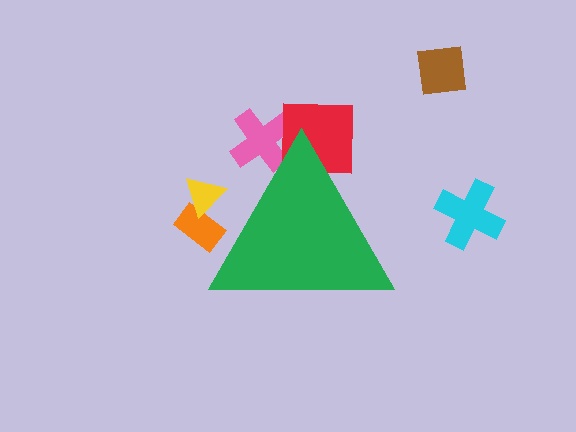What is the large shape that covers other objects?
A green triangle.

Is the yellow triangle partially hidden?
Yes, the yellow triangle is partially hidden behind the green triangle.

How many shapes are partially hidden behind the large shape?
4 shapes are partially hidden.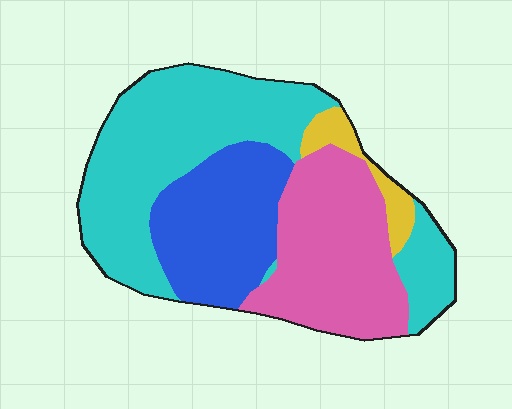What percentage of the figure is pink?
Pink takes up about one quarter (1/4) of the figure.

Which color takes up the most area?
Cyan, at roughly 45%.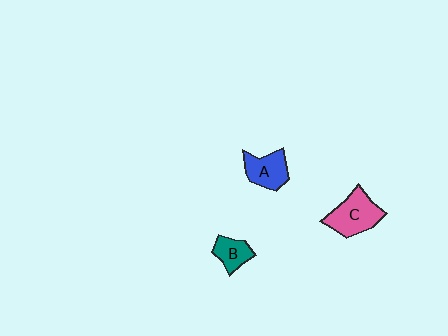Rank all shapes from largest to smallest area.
From largest to smallest: C (pink), A (blue), B (teal).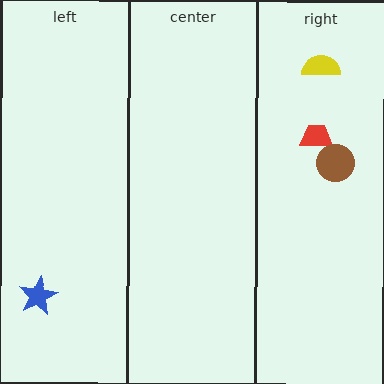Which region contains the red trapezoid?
The right region.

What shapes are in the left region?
The blue star.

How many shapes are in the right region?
3.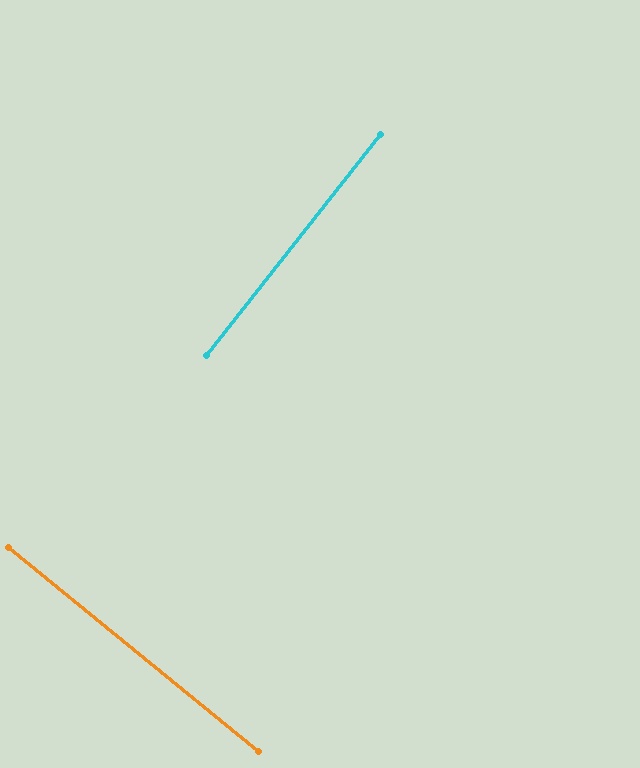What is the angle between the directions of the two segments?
Approximately 89 degrees.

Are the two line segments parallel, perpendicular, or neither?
Perpendicular — they meet at approximately 89°.